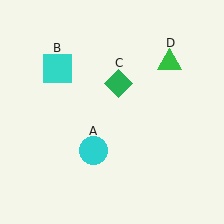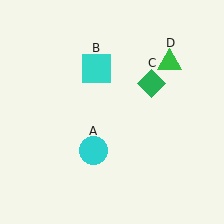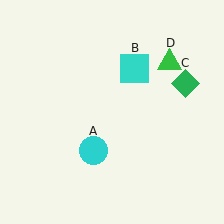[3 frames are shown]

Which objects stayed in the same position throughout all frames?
Cyan circle (object A) and green triangle (object D) remained stationary.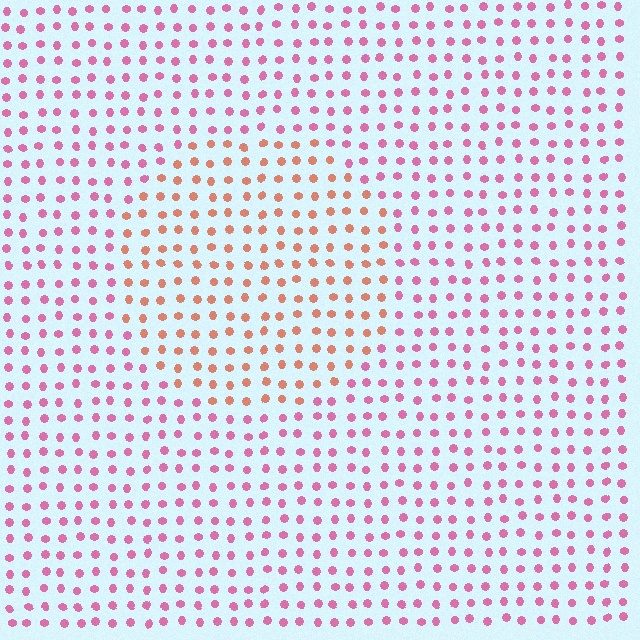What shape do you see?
I see a circle.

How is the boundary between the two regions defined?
The boundary is defined purely by a slight shift in hue (about 44 degrees). Spacing, size, and orientation are identical on both sides.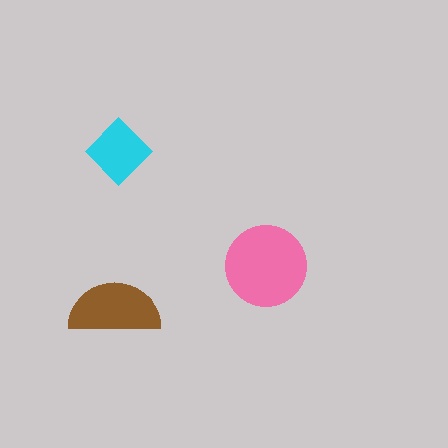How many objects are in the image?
There are 3 objects in the image.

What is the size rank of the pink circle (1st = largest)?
1st.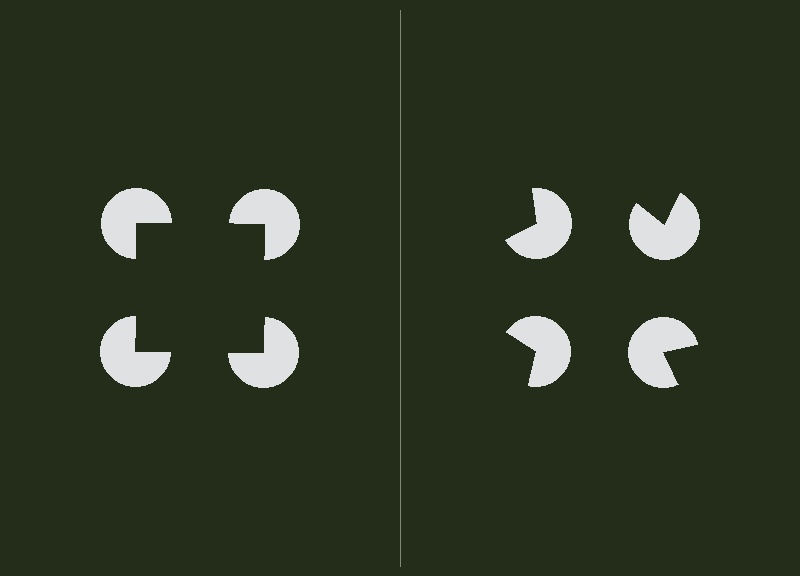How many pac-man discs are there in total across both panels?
8 — 4 on each side.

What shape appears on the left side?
An illusory square.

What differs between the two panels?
The pac-man discs are positioned identically on both sides; only the wedge orientations differ. On the left they align to a square; on the right they are misaligned.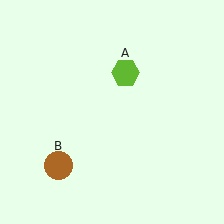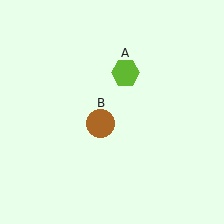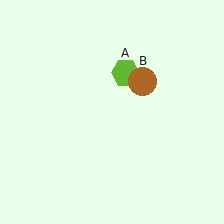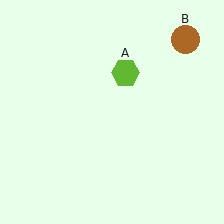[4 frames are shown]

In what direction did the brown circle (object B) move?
The brown circle (object B) moved up and to the right.